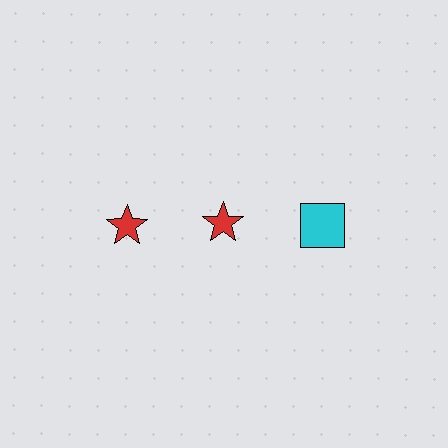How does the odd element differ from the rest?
It differs in both color (cyan instead of red) and shape (square instead of star).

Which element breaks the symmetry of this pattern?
The cyan square in the top row, center column breaks the symmetry. All other shapes are red stars.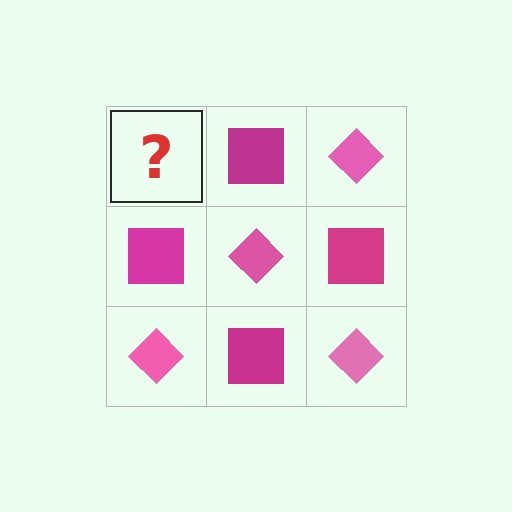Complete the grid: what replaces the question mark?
The question mark should be replaced with a pink diamond.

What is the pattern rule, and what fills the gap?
The rule is that it alternates pink diamond and magenta square in a checkerboard pattern. The gap should be filled with a pink diamond.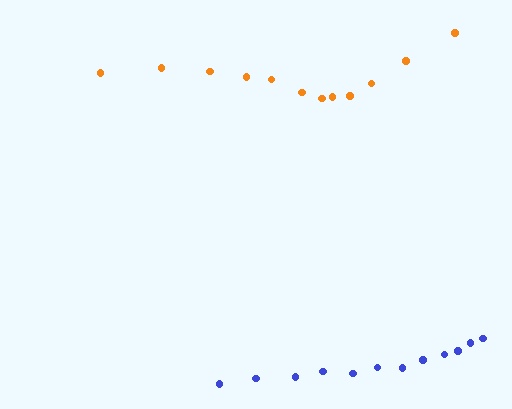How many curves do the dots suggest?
There are 2 distinct paths.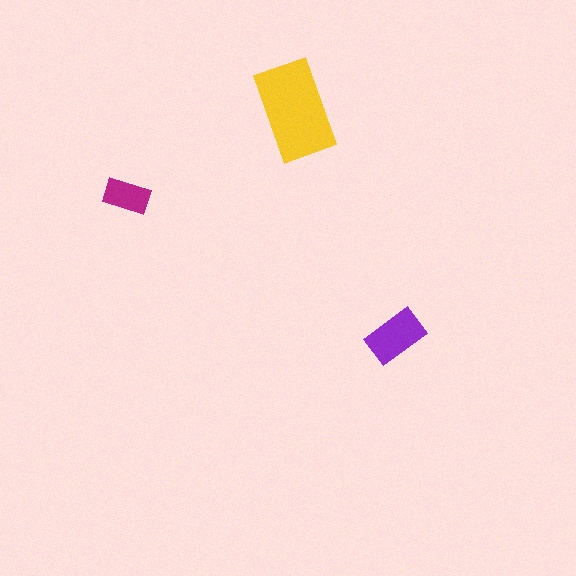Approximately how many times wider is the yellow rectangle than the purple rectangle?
About 1.5 times wider.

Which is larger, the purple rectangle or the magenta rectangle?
The purple one.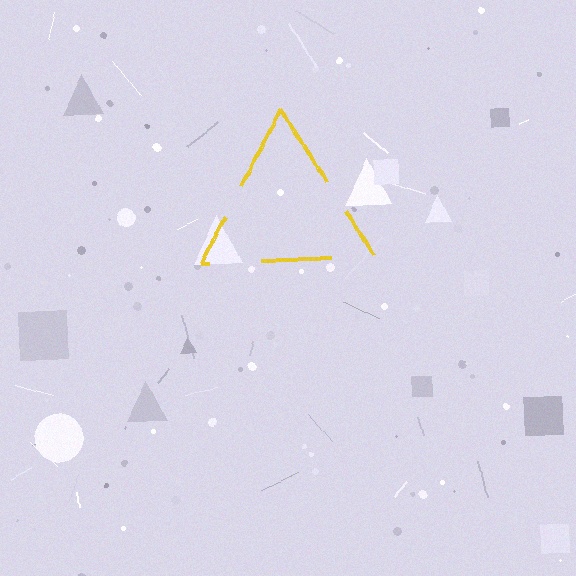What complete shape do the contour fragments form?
The contour fragments form a triangle.